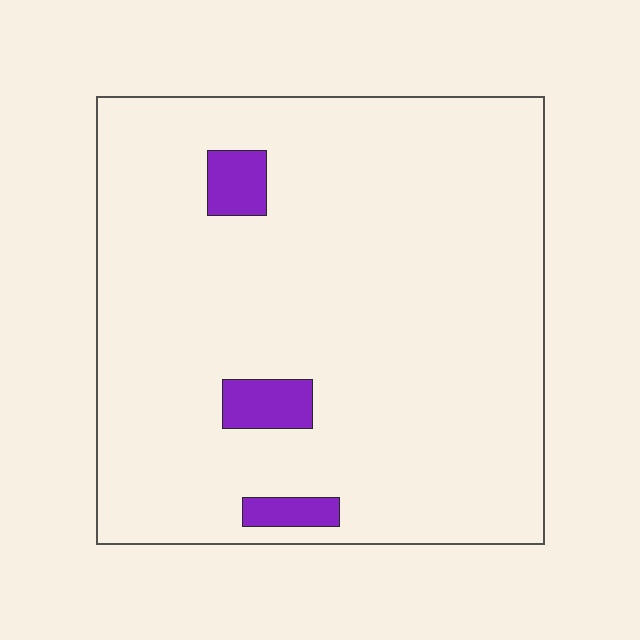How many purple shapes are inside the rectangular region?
3.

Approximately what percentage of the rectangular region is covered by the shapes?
Approximately 5%.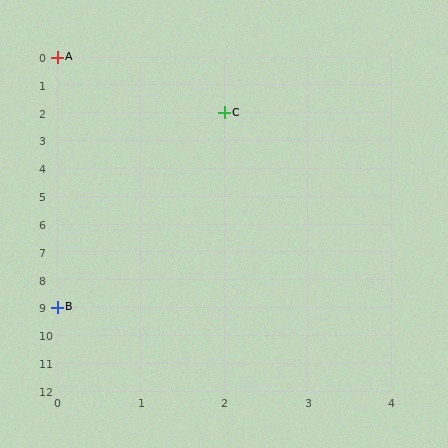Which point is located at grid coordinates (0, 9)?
Point B is at (0, 9).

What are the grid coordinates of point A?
Point A is at grid coordinates (0, 0).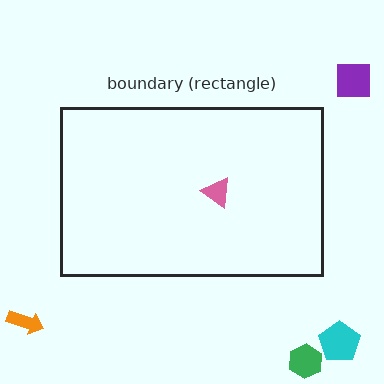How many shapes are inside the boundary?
1 inside, 4 outside.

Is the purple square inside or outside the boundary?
Outside.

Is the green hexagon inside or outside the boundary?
Outside.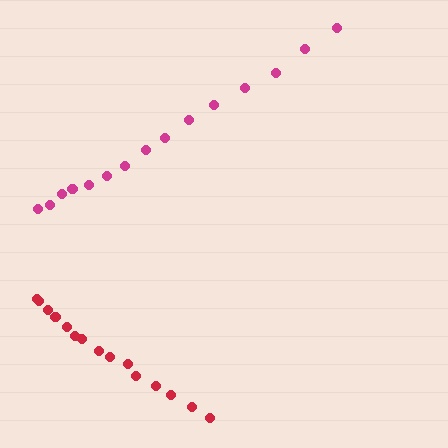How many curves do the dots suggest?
There are 2 distinct paths.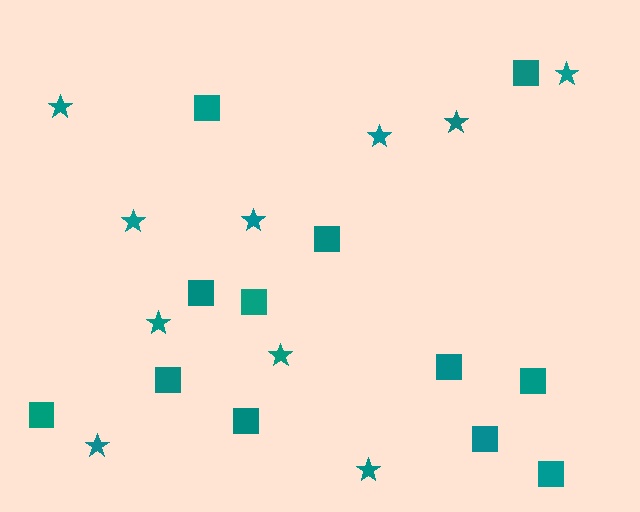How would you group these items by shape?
There are 2 groups: one group of stars (10) and one group of squares (12).